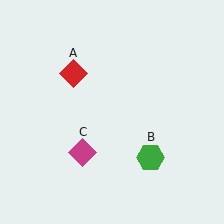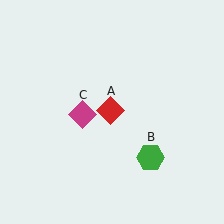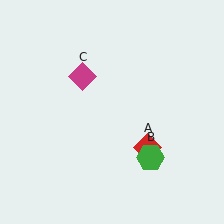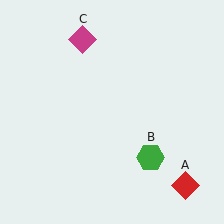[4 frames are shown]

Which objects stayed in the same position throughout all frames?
Green hexagon (object B) remained stationary.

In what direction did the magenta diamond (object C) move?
The magenta diamond (object C) moved up.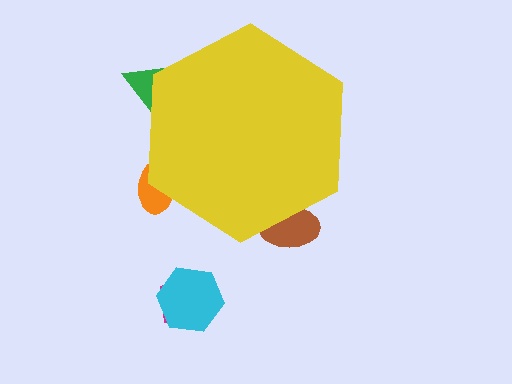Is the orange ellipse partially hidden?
Yes, the orange ellipse is partially hidden behind the yellow hexagon.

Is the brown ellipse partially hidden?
Yes, the brown ellipse is partially hidden behind the yellow hexagon.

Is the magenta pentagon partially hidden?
No, the magenta pentagon is fully visible.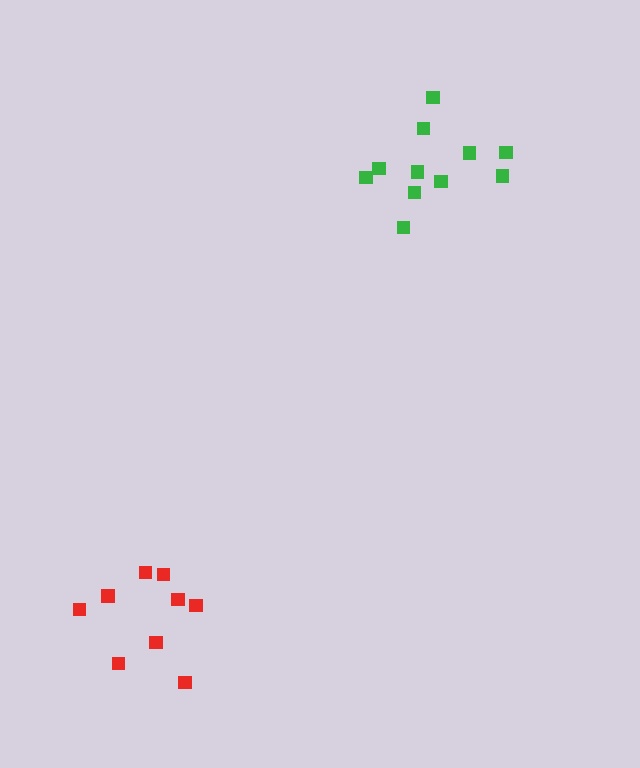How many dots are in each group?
Group 1: 11 dots, Group 2: 9 dots (20 total).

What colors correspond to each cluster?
The clusters are colored: green, red.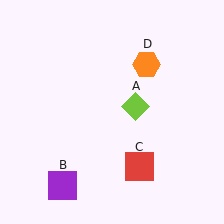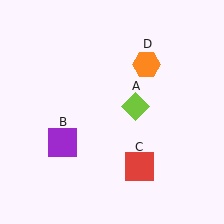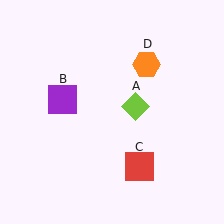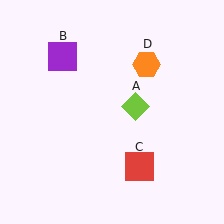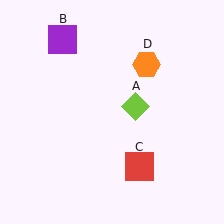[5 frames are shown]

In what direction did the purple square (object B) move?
The purple square (object B) moved up.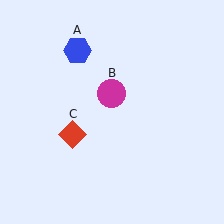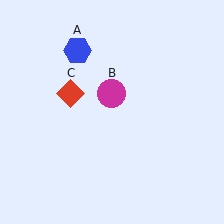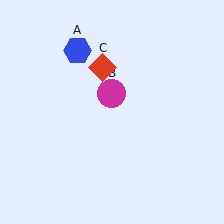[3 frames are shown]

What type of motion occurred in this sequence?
The red diamond (object C) rotated clockwise around the center of the scene.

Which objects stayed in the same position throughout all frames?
Blue hexagon (object A) and magenta circle (object B) remained stationary.